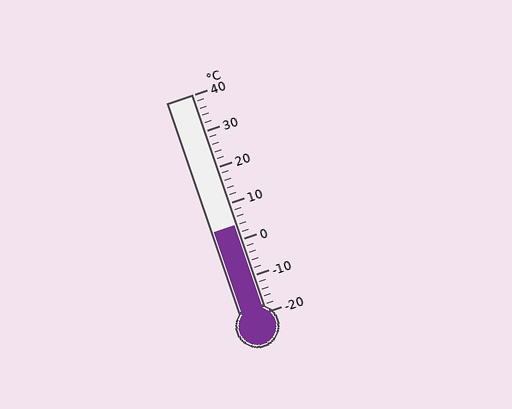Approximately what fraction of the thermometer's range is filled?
The thermometer is filled to approximately 40% of its range.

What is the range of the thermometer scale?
The thermometer scale ranges from -20°C to 40°C.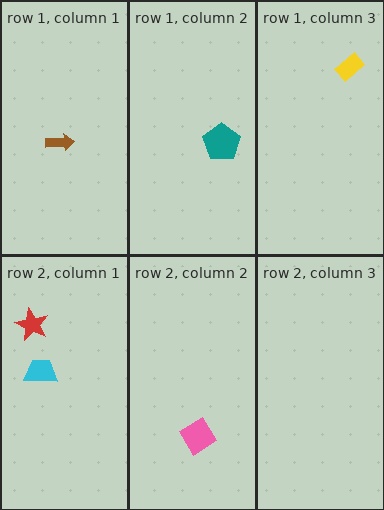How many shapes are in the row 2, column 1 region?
2.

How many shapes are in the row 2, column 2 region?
1.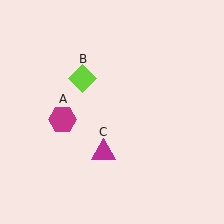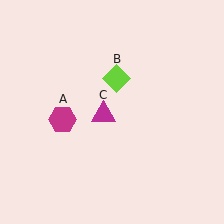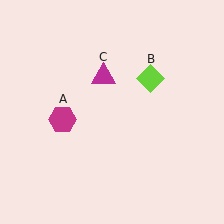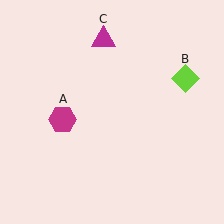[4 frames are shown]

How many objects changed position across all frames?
2 objects changed position: lime diamond (object B), magenta triangle (object C).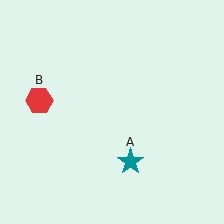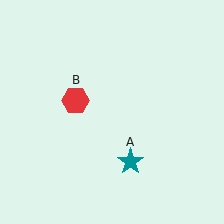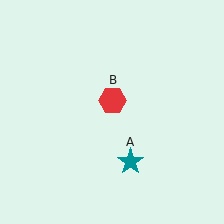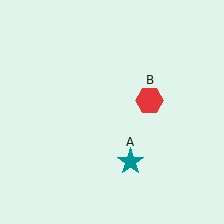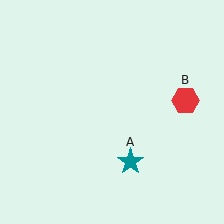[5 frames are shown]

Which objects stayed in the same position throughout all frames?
Teal star (object A) remained stationary.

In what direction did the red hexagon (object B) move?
The red hexagon (object B) moved right.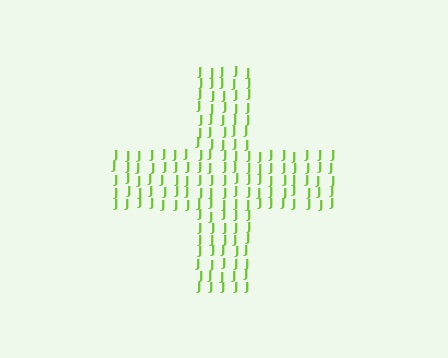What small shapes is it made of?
It is made of small letter J's.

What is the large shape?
The large shape is a cross.